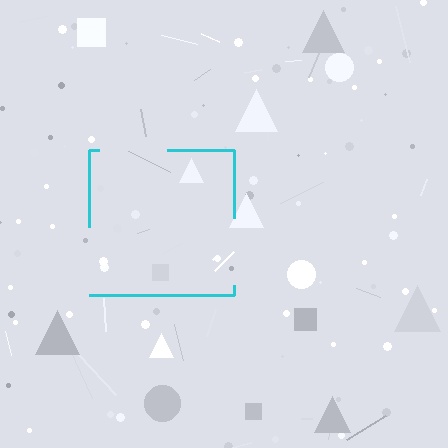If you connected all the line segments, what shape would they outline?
They would outline a square.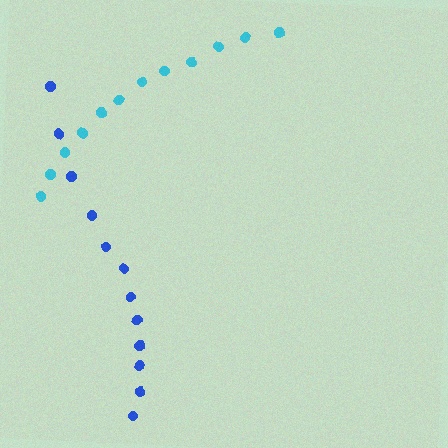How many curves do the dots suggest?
There are 2 distinct paths.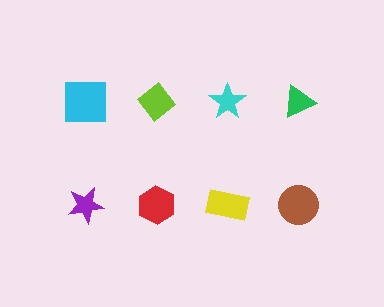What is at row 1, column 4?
A green triangle.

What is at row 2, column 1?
A purple star.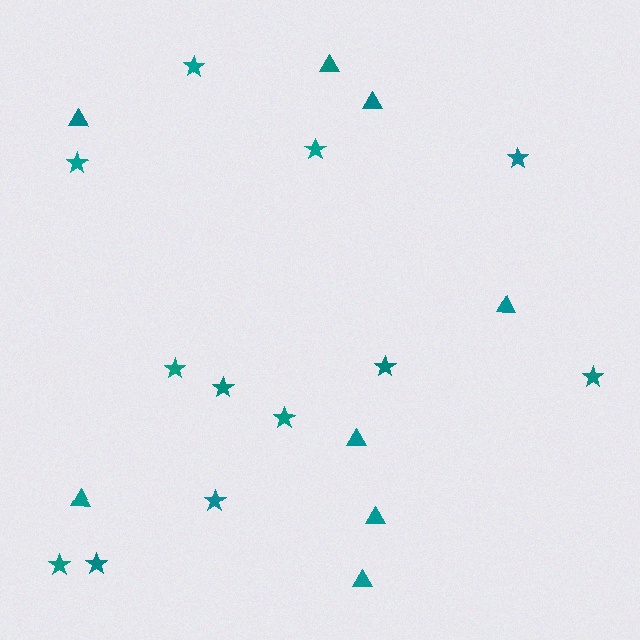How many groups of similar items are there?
There are 2 groups: one group of stars (12) and one group of triangles (8).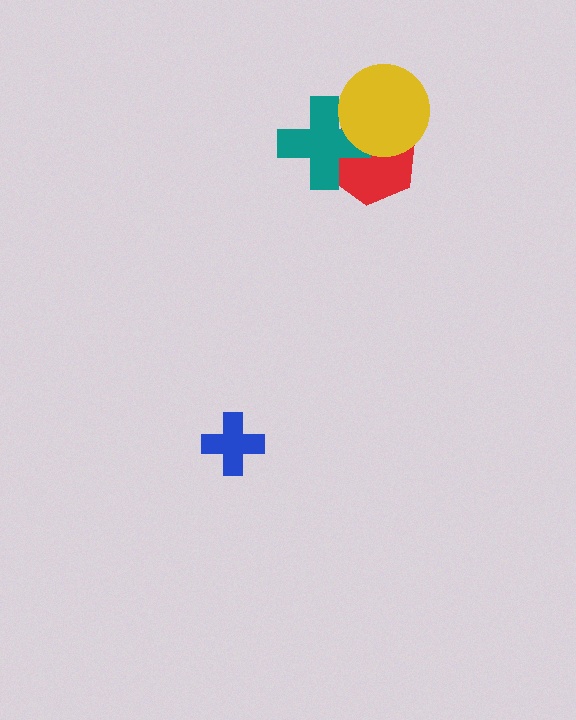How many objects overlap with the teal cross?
2 objects overlap with the teal cross.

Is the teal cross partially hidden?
Yes, it is partially covered by another shape.